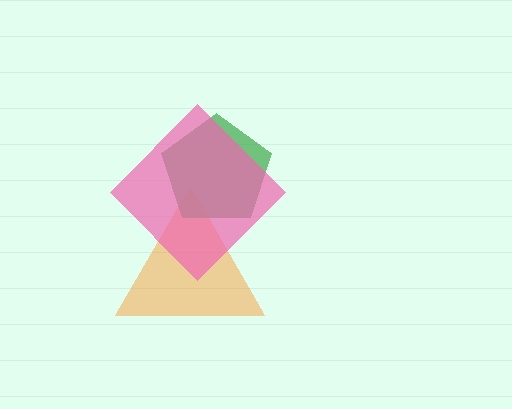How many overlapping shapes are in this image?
There are 3 overlapping shapes in the image.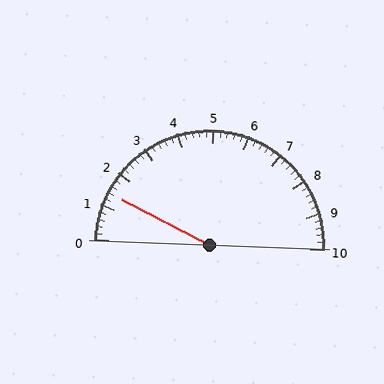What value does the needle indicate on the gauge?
The needle indicates approximately 1.4.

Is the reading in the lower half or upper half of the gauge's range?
The reading is in the lower half of the range (0 to 10).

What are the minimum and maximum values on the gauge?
The gauge ranges from 0 to 10.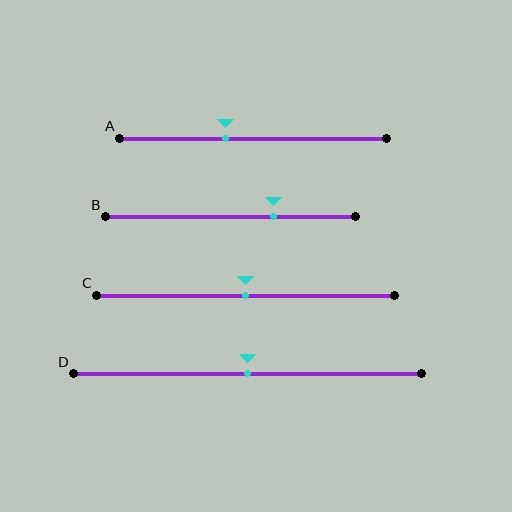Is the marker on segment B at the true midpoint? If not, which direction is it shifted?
No, the marker on segment B is shifted to the right by about 17% of the segment length.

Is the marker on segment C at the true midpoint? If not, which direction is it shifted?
Yes, the marker on segment C is at the true midpoint.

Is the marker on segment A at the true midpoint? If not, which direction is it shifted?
No, the marker on segment A is shifted to the left by about 10% of the segment length.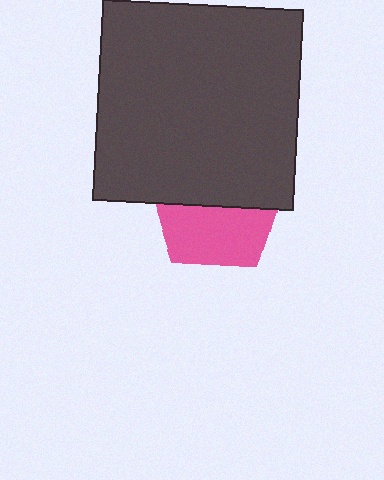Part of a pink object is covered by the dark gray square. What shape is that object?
It is a pentagon.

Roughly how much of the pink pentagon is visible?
About half of it is visible (roughly 49%).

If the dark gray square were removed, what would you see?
You would see the complete pink pentagon.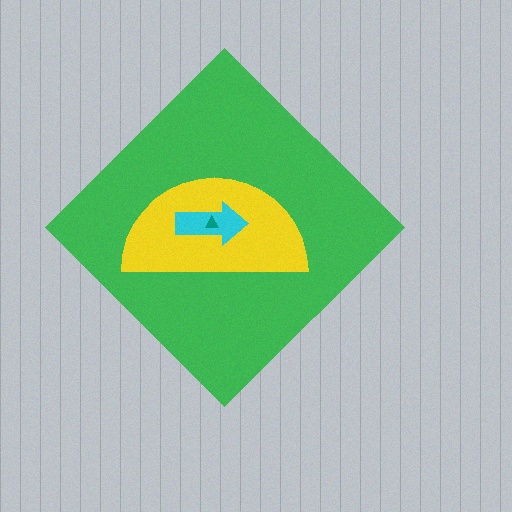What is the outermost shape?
The green diamond.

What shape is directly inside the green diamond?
The yellow semicircle.